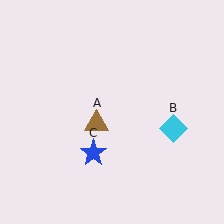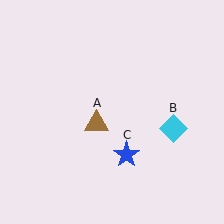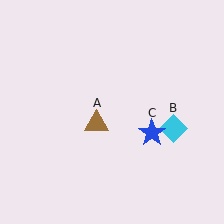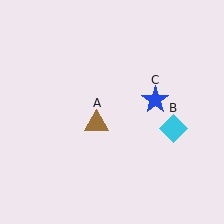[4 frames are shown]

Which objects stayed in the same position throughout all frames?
Brown triangle (object A) and cyan diamond (object B) remained stationary.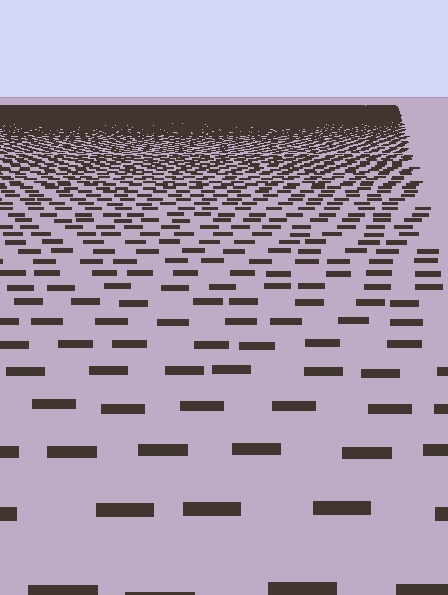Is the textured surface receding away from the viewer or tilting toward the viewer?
The surface is receding away from the viewer. Texture elements get smaller and denser toward the top.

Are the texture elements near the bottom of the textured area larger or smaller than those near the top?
Larger. Near the bottom, elements are closer to the viewer and appear at a bigger on-screen size.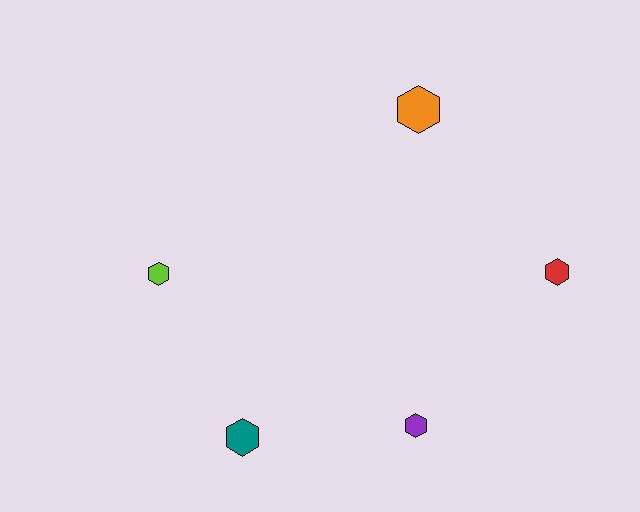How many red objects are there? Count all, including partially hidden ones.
There is 1 red object.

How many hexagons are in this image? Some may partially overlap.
There are 5 hexagons.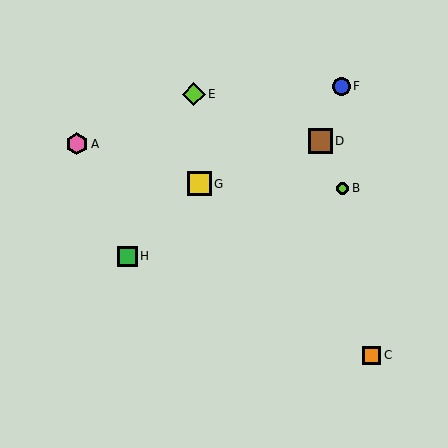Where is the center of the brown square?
The center of the brown square is at (320, 141).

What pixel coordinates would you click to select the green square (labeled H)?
Click at (127, 256) to select the green square H.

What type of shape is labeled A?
Shape A is a pink hexagon.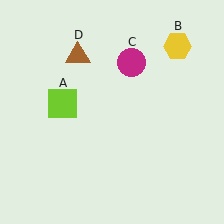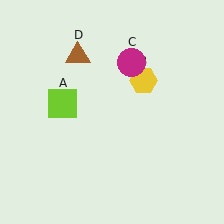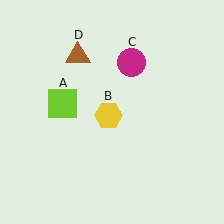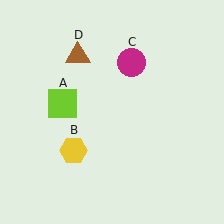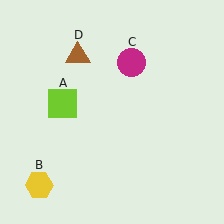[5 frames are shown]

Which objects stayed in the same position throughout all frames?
Lime square (object A) and magenta circle (object C) and brown triangle (object D) remained stationary.